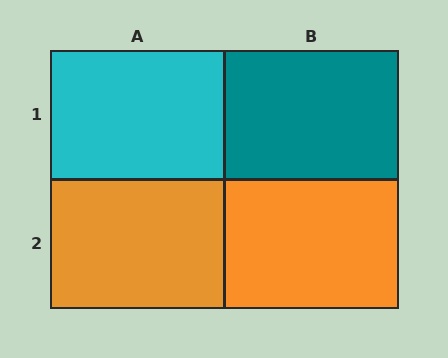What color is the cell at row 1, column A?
Cyan.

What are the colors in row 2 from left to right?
Orange, orange.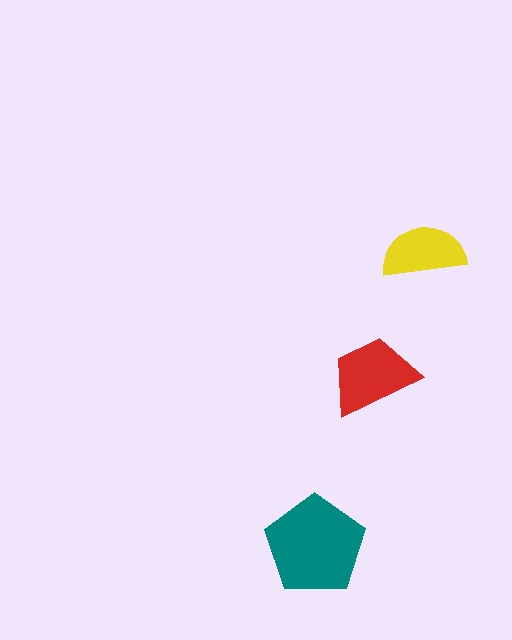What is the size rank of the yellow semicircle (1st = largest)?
3rd.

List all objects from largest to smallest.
The teal pentagon, the red trapezoid, the yellow semicircle.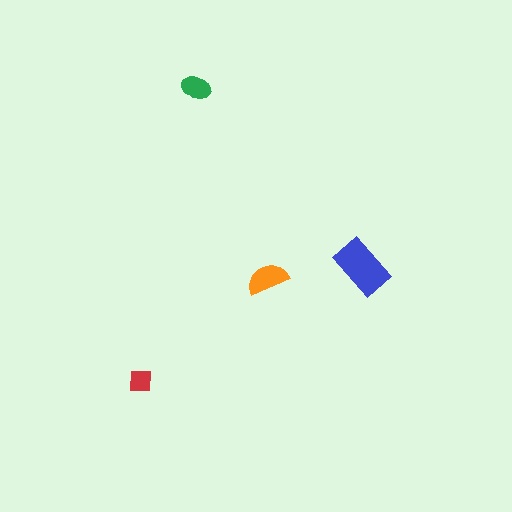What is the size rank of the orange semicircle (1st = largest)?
2nd.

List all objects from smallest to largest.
The red square, the green ellipse, the orange semicircle, the blue rectangle.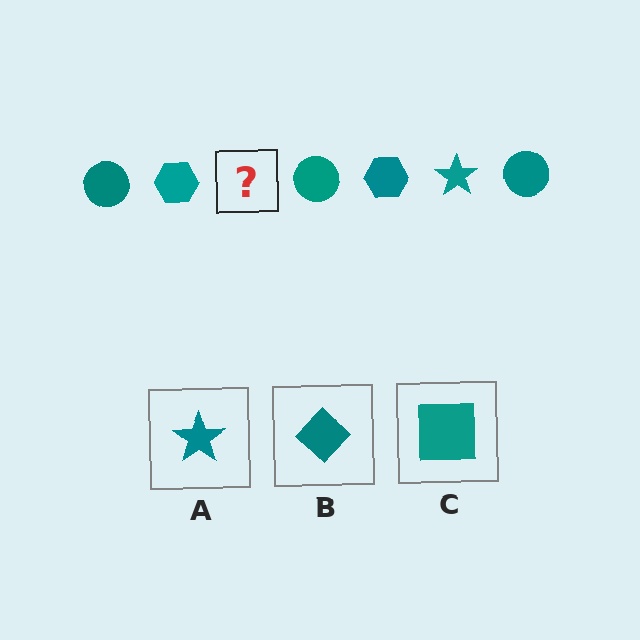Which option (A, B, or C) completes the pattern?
A.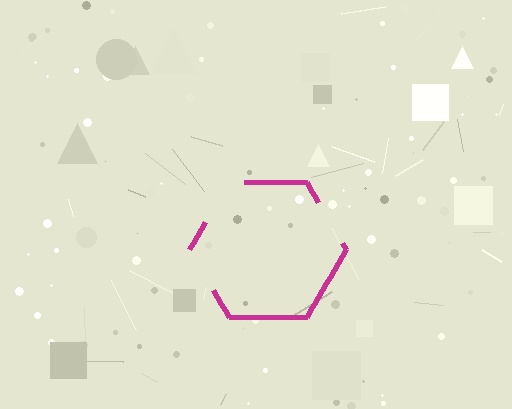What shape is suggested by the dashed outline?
The dashed outline suggests a hexagon.